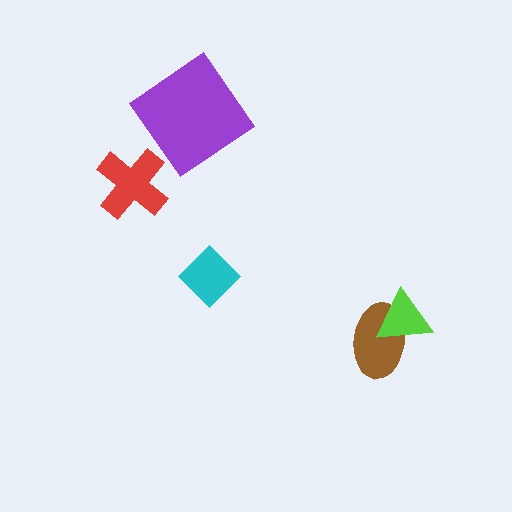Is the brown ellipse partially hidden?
Yes, it is partially covered by another shape.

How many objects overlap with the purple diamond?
0 objects overlap with the purple diamond.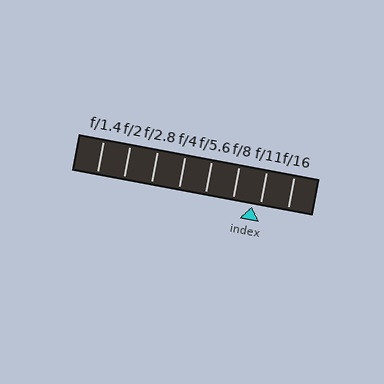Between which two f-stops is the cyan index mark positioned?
The index mark is between f/8 and f/11.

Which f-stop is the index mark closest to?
The index mark is closest to f/11.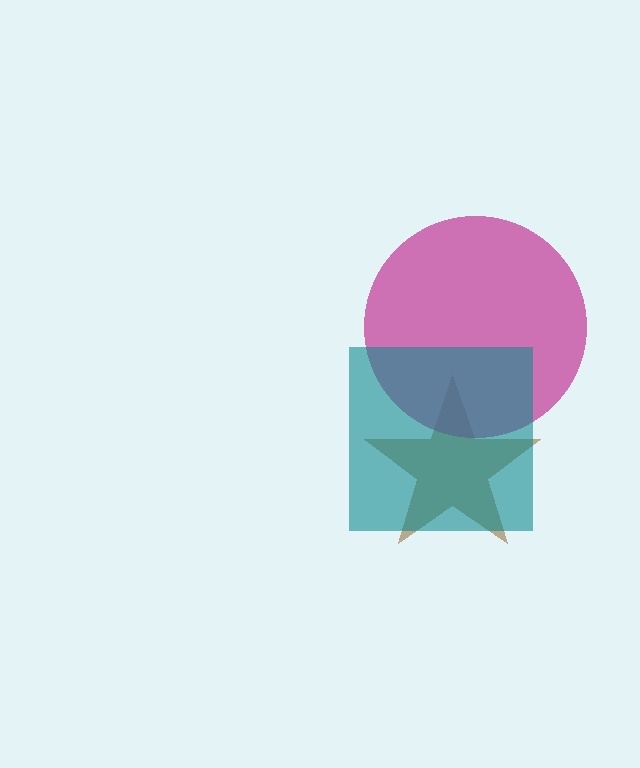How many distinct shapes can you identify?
There are 3 distinct shapes: a brown star, a magenta circle, a teal square.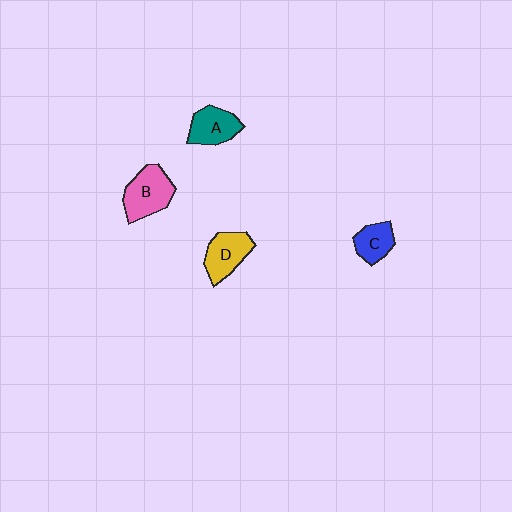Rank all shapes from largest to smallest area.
From largest to smallest: B (pink), D (yellow), A (teal), C (blue).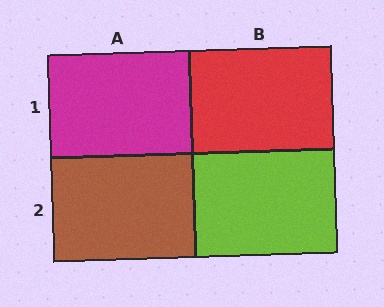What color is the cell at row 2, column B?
Lime.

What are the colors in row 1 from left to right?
Magenta, red.